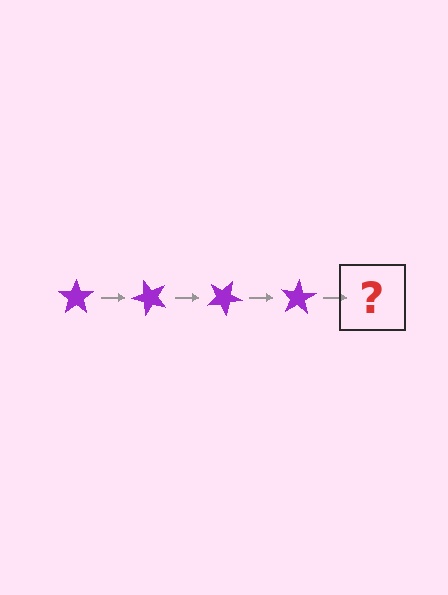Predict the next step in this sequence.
The next step is a purple star rotated 200 degrees.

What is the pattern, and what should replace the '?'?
The pattern is that the star rotates 50 degrees each step. The '?' should be a purple star rotated 200 degrees.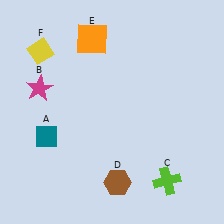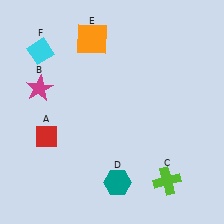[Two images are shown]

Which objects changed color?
A changed from teal to red. D changed from brown to teal. F changed from yellow to cyan.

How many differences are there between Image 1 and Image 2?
There are 3 differences between the two images.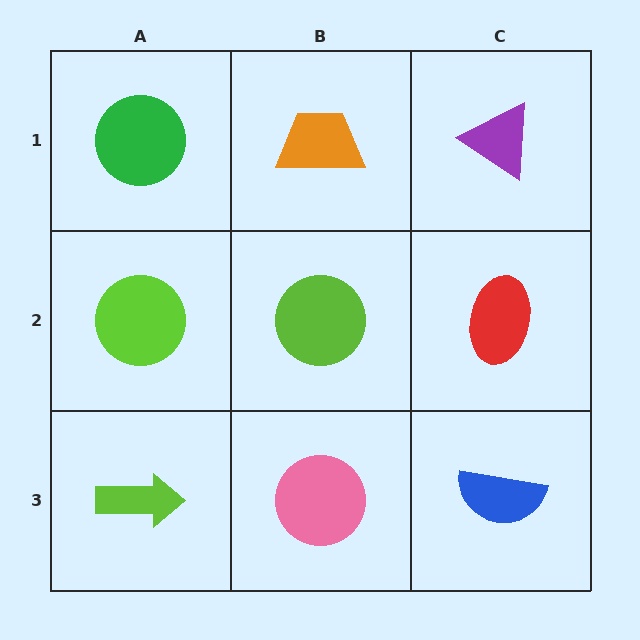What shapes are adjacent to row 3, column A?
A lime circle (row 2, column A), a pink circle (row 3, column B).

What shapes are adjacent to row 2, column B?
An orange trapezoid (row 1, column B), a pink circle (row 3, column B), a lime circle (row 2, column A), a red ellipse (row 2, column C).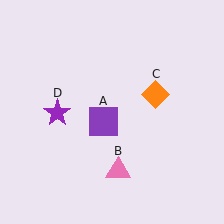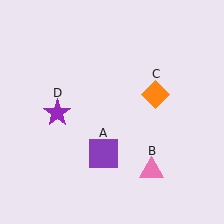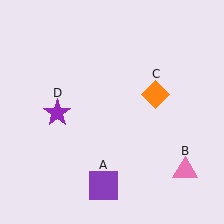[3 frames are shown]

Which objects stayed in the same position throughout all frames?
Orange diamond (object C) and purple star (object D) remained stationary.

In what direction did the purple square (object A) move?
The purple square (object A) moved down.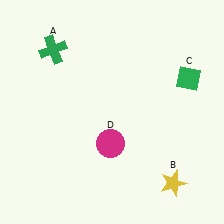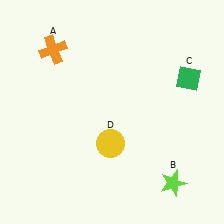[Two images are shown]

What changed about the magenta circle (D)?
In Image 1, D is magenta. In Image 2, it changed to yellow.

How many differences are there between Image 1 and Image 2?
There are 3 differences between the two images.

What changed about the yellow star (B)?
In Image 1, B is yellow. In Image 2, it changed to lime.